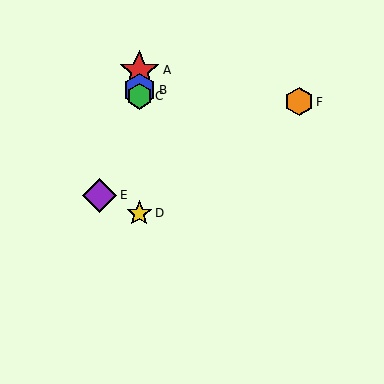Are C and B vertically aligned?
Yes, both are at x≈139.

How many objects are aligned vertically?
4 objects (A, B, C, D) are aligned vertically.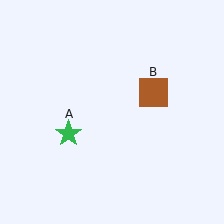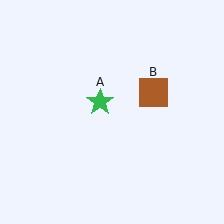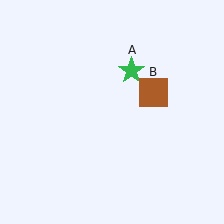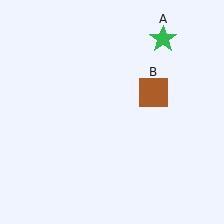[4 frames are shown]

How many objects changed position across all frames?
1 object changed position: green star (object A).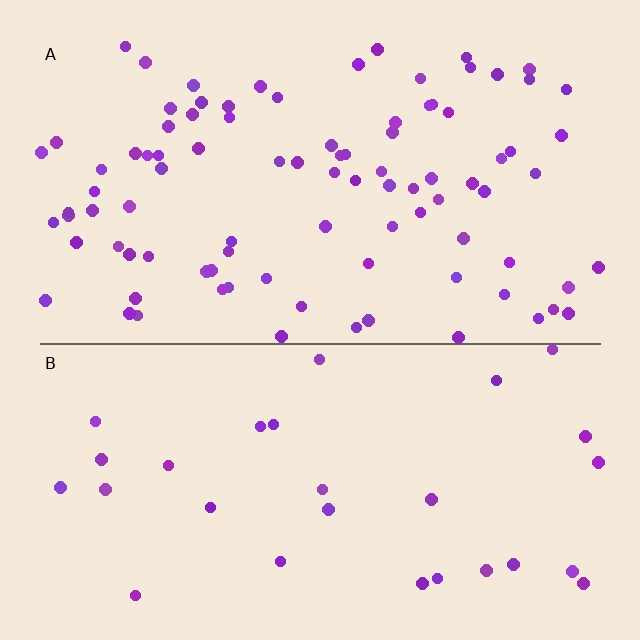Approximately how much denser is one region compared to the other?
Approximately 3.2× — region A over region B.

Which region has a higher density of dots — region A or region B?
A (the top).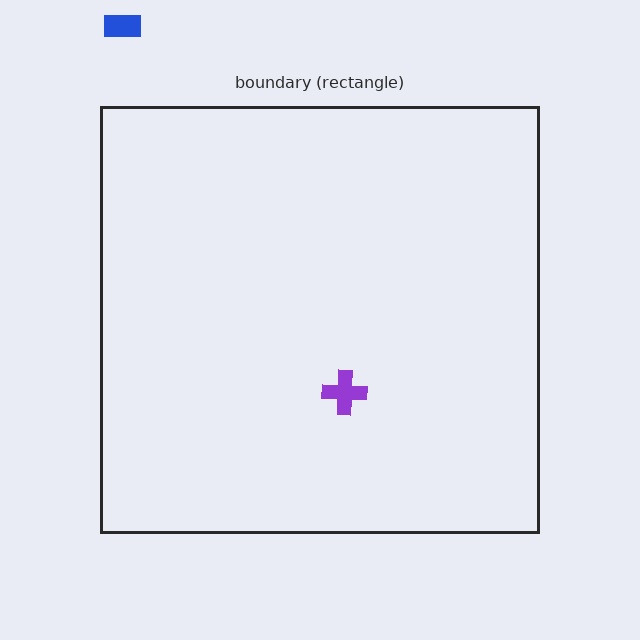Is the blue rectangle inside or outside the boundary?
Outside.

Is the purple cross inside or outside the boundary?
Inside.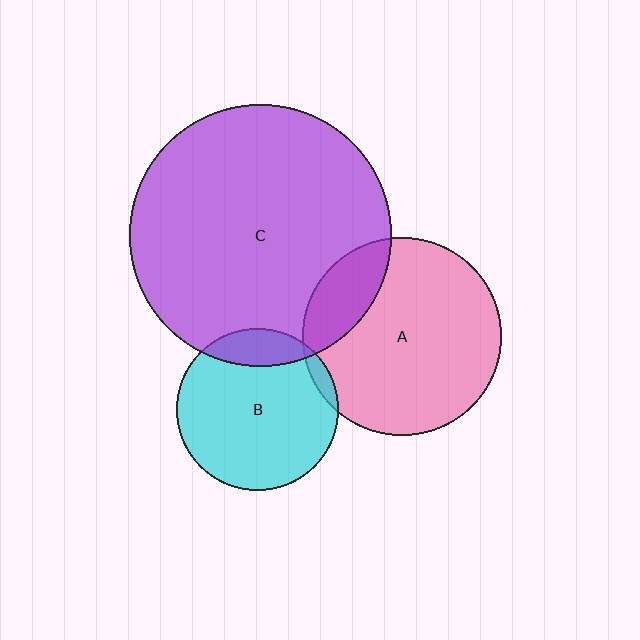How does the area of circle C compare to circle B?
Approximately 2.6 times.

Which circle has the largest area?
Circle C (purple).